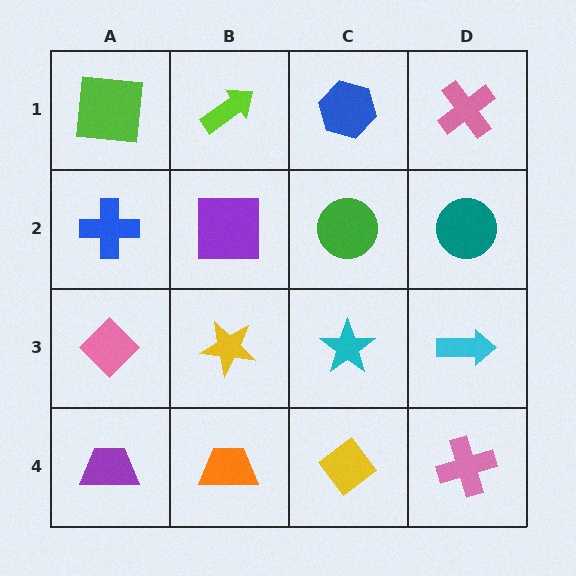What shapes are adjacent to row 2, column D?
A pink cross (row 1, column D), a cyan arrow (row 3, column D), a green circle (row 2, column C).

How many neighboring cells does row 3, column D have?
3.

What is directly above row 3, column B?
A purple square.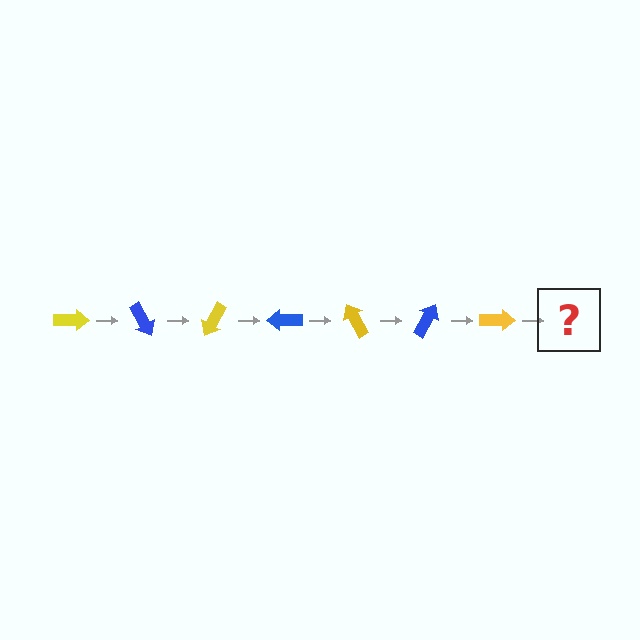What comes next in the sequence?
The next element should be a blue arrow, rotated 420 degrees from the start.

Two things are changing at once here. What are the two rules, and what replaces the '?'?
The two rules are that it rotates 60 degrees each step and the color cycles through yellow and blue. The '?' should be a blue arrow, rotated 420 degrees from the start.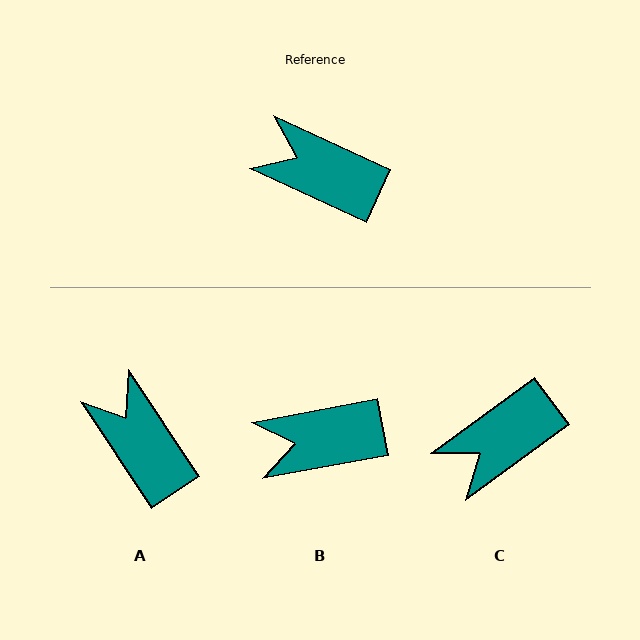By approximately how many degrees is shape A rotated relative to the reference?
Approximately 31 degrees clockwise.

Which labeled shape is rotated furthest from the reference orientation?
C, about 61 degrees away.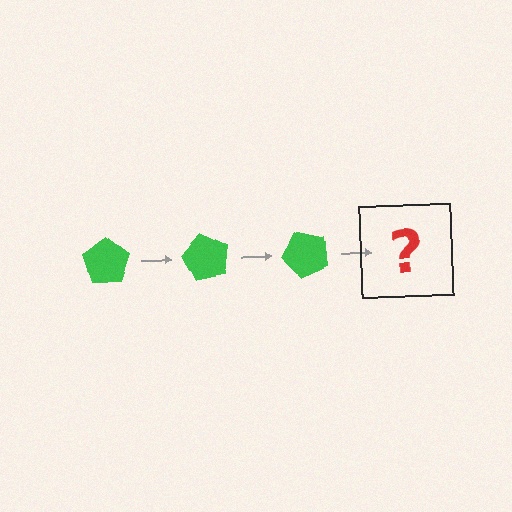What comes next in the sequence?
The next element should be a green pentagon rotated 180 degrees.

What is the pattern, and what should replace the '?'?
The pattern is that the pentagon rotates 60 degrees each step. The '?' should be a green pentagon rotated 180 degrees.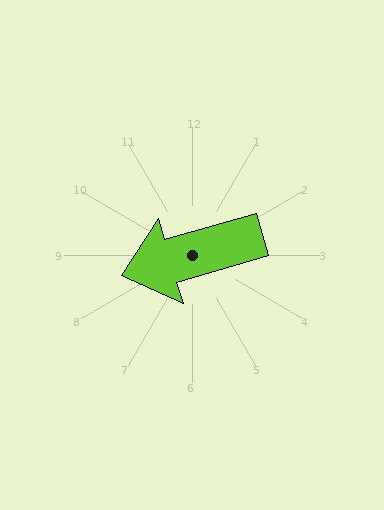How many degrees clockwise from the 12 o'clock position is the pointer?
Approximately 254 degrees.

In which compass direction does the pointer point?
West.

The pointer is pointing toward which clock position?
Roughly 8 o'clock.